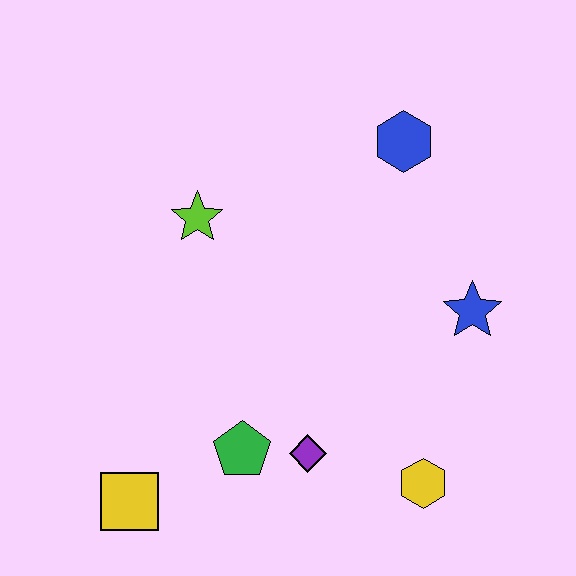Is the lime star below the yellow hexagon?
No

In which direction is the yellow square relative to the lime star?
The yellow square is below the lime star.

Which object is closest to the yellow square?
The green pentagon is closest to the yellow square.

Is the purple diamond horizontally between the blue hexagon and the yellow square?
Yes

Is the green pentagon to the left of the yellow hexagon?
Yes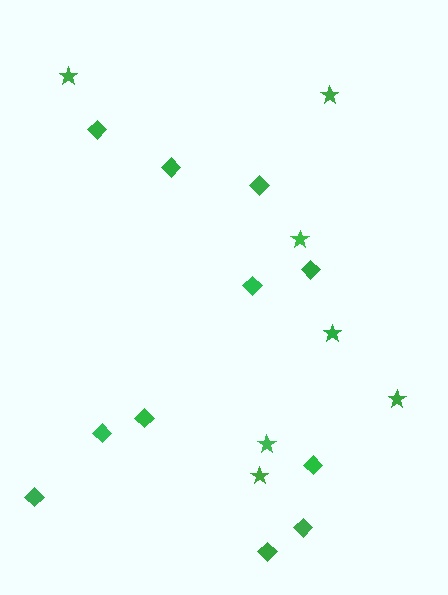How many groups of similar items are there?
There are 2 groups: one group of diamonds (11) and one group of stars (7).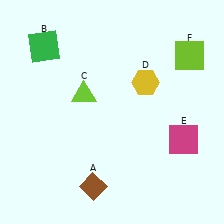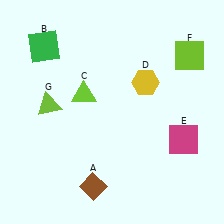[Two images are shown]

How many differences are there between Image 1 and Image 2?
There is 1 difference between the two images.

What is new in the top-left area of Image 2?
A lime triangle (G) was added in the top-left area of Image 2.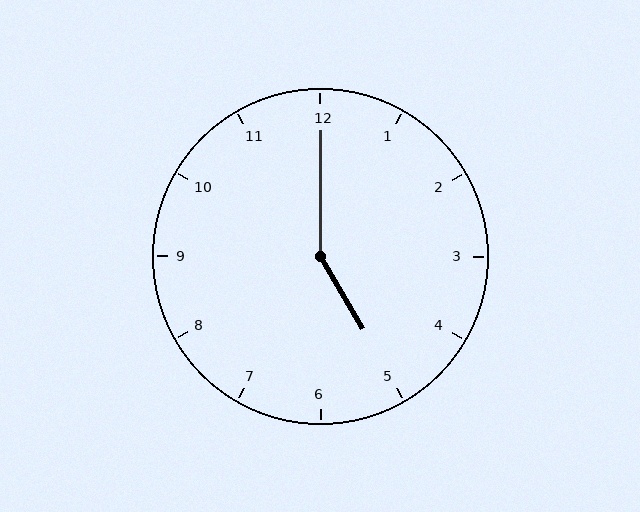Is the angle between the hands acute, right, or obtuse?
It is obtuse.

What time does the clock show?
5:00.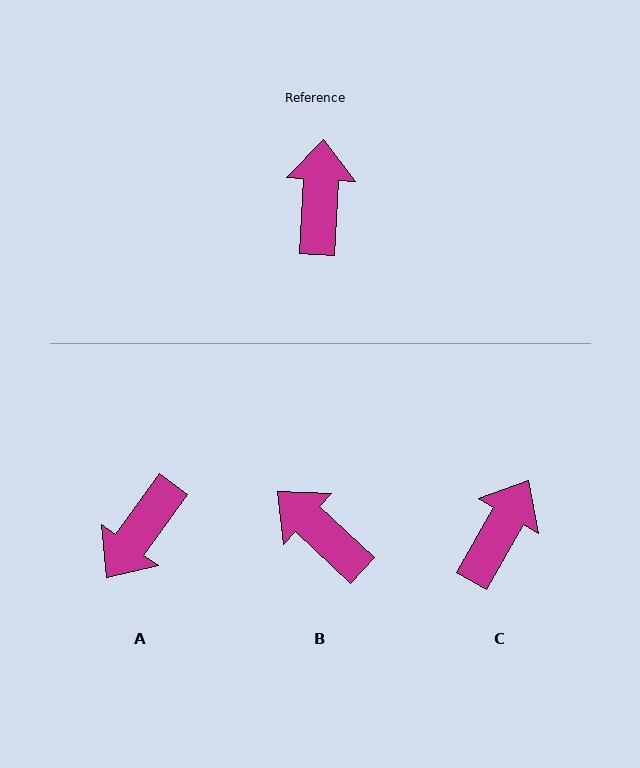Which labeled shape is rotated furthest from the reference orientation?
A, about 147 degrees away.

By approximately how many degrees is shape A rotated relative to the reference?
Approximately 147 degrees counter-clockwise.